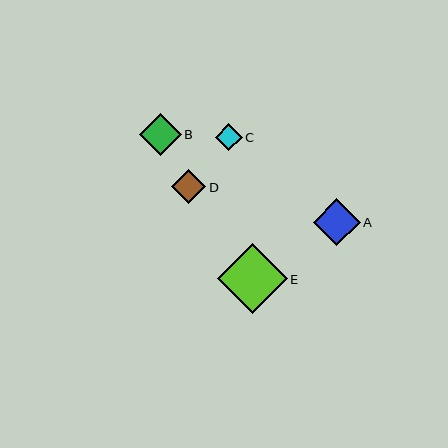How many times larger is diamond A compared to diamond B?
Diamond A is approximately 1.1 times the size of diamond B.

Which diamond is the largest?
Diamond E is the largest with a size of approximately 70 pixels.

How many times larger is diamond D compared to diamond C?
Diamond D is approximately 1.2 times the size of diamond C.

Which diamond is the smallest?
Diamond C is the smallest with a size of approximately 27 pixels.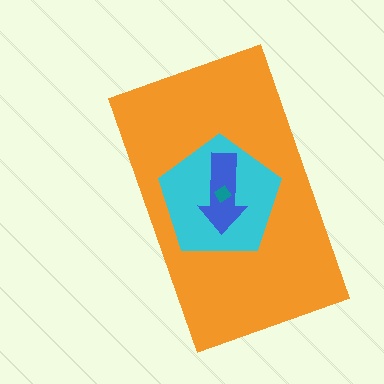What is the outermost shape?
The orange rectangle.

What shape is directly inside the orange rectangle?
The cyan pentagon.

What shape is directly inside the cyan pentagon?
The blue arrow.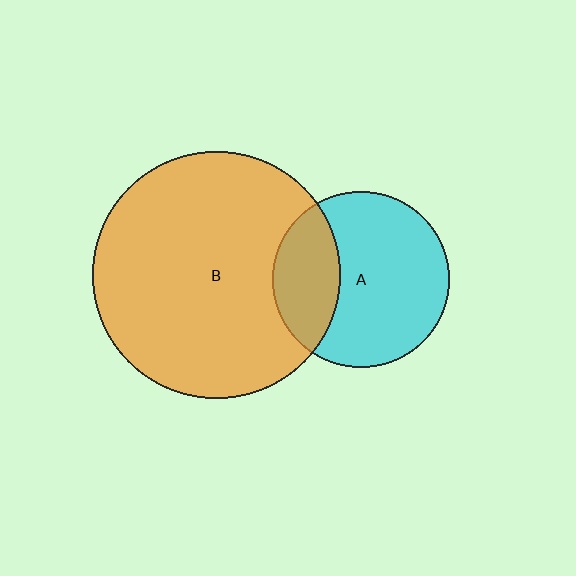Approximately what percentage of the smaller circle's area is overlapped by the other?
Approximately 30%.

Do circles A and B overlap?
Yes.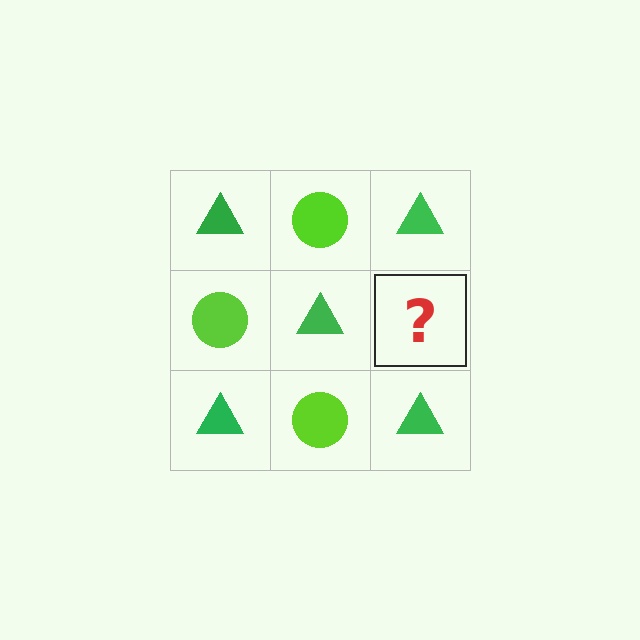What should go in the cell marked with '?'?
The missing cell should contain a lime circle.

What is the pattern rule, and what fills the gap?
The rule is that it alternates green triangle and lime circle in a checkerboard pattern. The gap should be filled with a lime circle.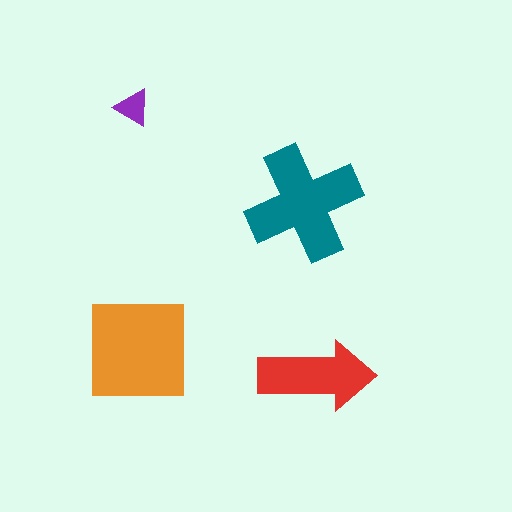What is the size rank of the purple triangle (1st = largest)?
4th.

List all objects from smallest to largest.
The purple triangle, the red arrow, the teal cross, the orange square.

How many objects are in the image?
There are 4 objects in the image.